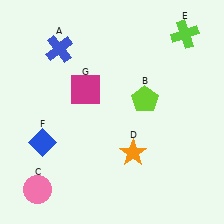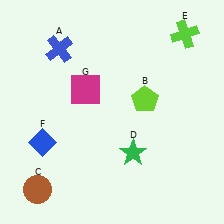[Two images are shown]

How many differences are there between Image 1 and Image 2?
There are 2 differences between the two images.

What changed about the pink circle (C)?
In Image 1, C is pink. In Image 2, it changed to brown.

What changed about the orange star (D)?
In Image 1, D is orange. In Image 2, it changed to green.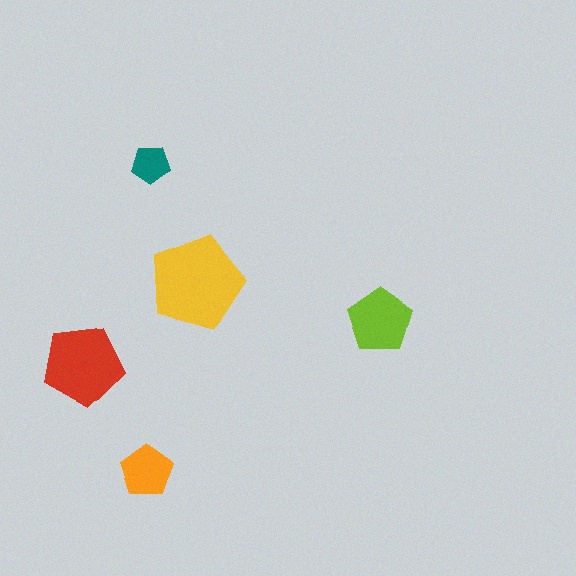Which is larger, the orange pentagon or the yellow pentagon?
The yellow one.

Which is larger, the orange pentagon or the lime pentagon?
The lime one.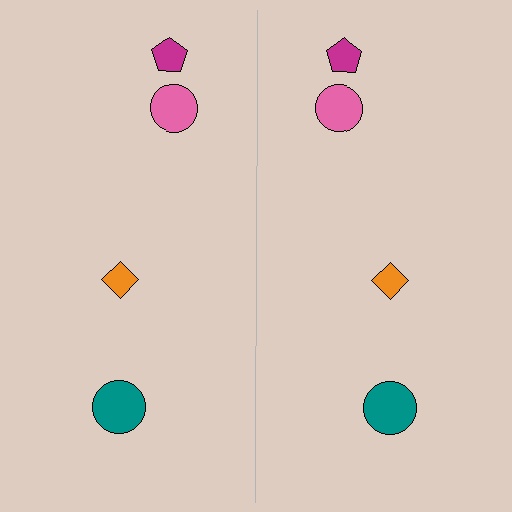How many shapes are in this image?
There are 8 shapes in this image.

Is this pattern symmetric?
Yes, this pattern has bilateral (reflection) symmetry.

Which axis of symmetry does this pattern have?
The pattern has a vertical axis of symmetry running through the center of the image.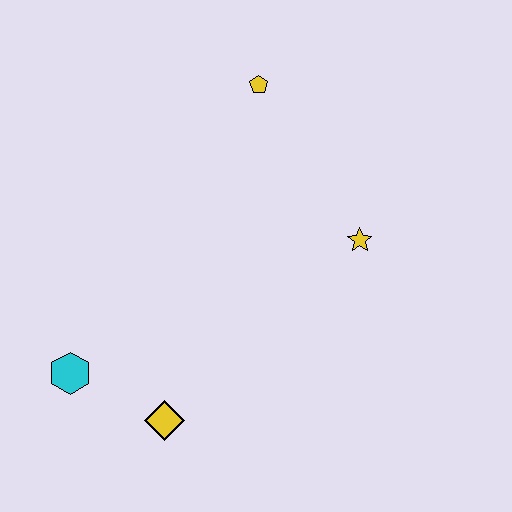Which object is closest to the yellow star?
The yellow pentagon is closest to the yellow star.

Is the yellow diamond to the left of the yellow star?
Yes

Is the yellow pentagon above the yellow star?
Yes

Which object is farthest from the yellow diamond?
The yellow pentagon is farthest from the yellow diamond.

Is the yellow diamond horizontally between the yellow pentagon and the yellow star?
No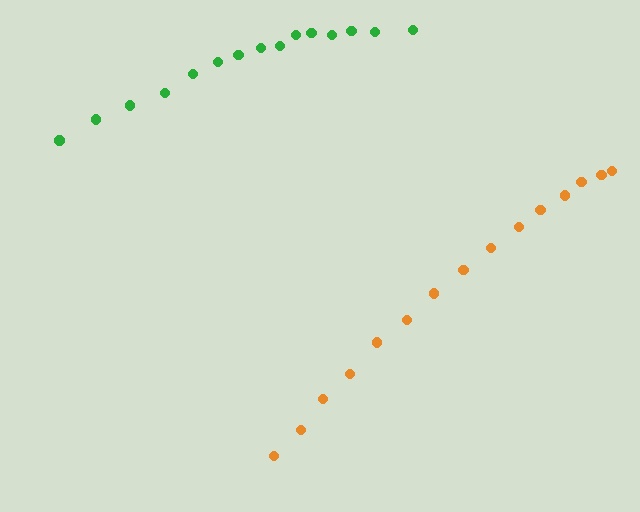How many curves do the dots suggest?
There are 2 distinct paths.